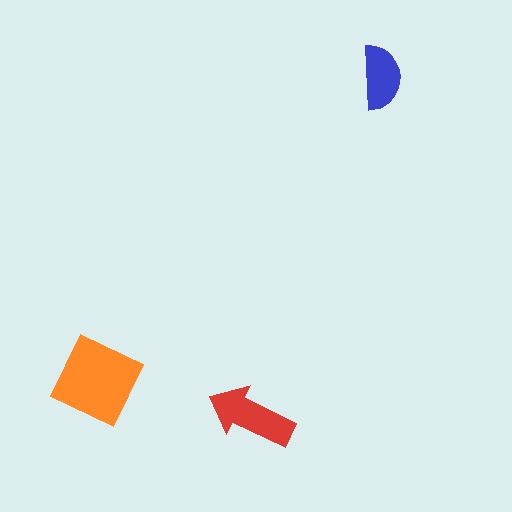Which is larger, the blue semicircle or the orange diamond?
The orange diamond.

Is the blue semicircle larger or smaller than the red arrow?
Smaller.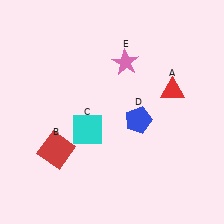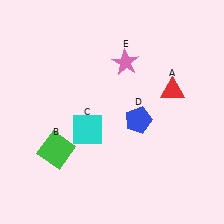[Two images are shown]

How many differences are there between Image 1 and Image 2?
There is 1 difference between the two images.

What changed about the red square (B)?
In Image 1, B is red. In Image 2, it changed to green.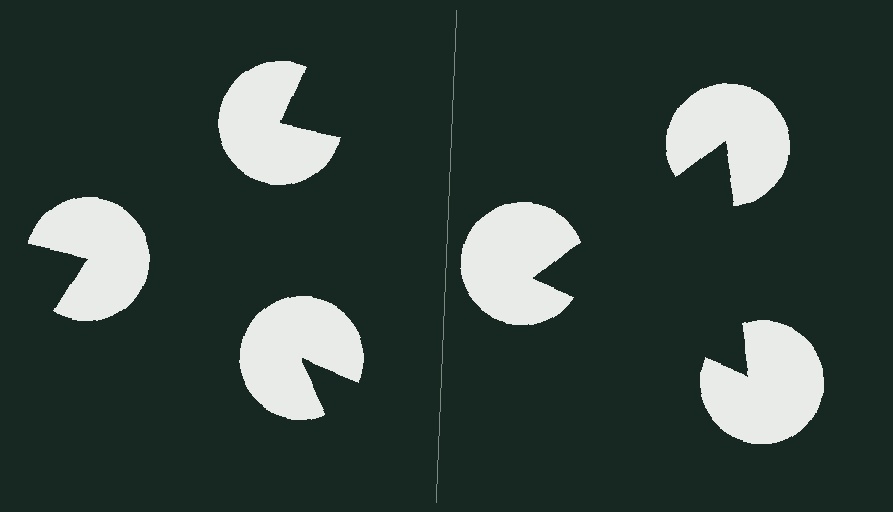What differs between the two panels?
The pac-man discs are positioned identically on both sides; only the wedge orientations differ. On the right they align to a triangle; on the left they are misaligned.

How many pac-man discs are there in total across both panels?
6 — 3 on each side.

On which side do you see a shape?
An illusory triangle appears on the right side. On the left side the wedge cuts are rotated, so no coherent shape forms.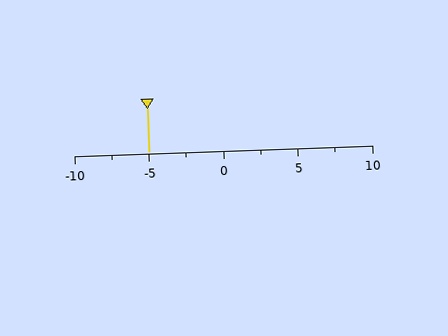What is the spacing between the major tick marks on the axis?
The major ticks are spaced 5 apart.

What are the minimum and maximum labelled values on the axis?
The axis runs from -10 to 10.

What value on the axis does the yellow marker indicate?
The marker indicates approximately -5.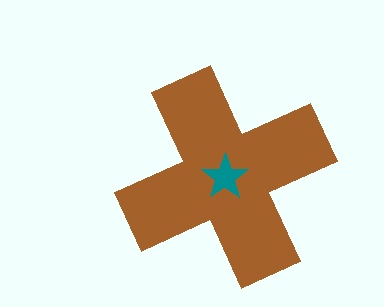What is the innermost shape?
The teal star.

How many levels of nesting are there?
2.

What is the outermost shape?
The brown cross.